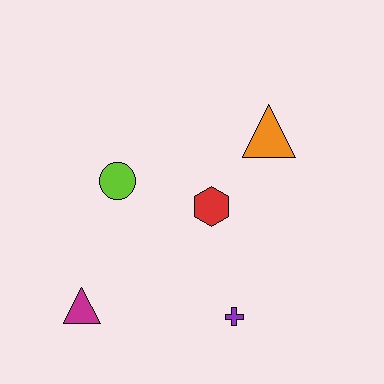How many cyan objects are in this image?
There are no cyan objects.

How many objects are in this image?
There are 5 objects.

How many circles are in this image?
There is 1 circle.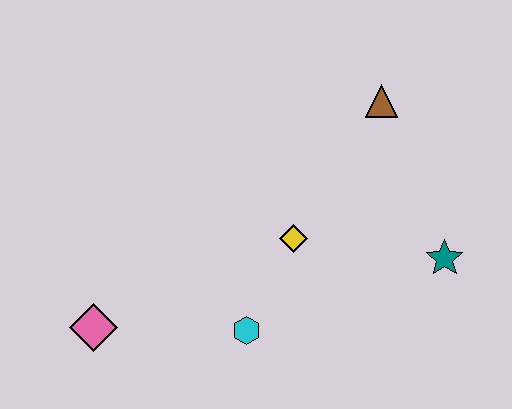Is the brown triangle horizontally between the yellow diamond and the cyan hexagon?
No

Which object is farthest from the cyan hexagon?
The brown triangle is farthest from the cyan hexagon.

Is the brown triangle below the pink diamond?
No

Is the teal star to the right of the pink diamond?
Yes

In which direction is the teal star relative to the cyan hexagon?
The teal star is to the right of the cyan hexagon.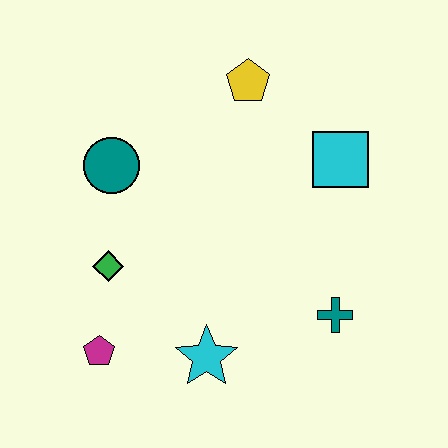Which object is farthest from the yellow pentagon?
The magenta pentagon is farthest from the yellow pentagon.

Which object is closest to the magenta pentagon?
The green diamond is closest to the magenta pentagon.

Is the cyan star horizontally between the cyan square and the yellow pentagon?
No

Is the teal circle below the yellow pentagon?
Yes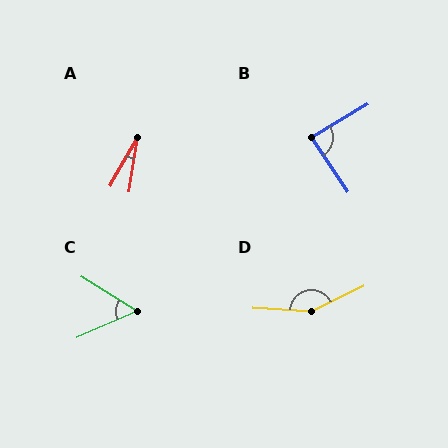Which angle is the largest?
D, at approximately 150 degrees.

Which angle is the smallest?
A, at approximately 21 degrees.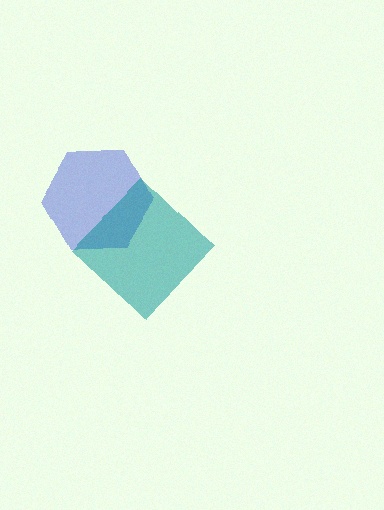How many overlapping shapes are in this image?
There are 2 overlapping shapes in the image.